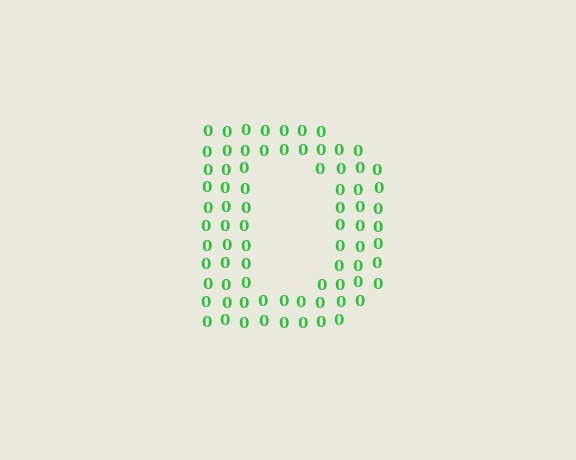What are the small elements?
The small elements are digit 0's.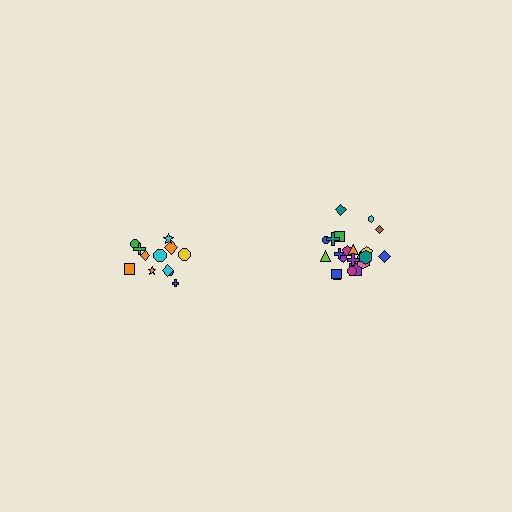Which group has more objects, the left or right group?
The right group.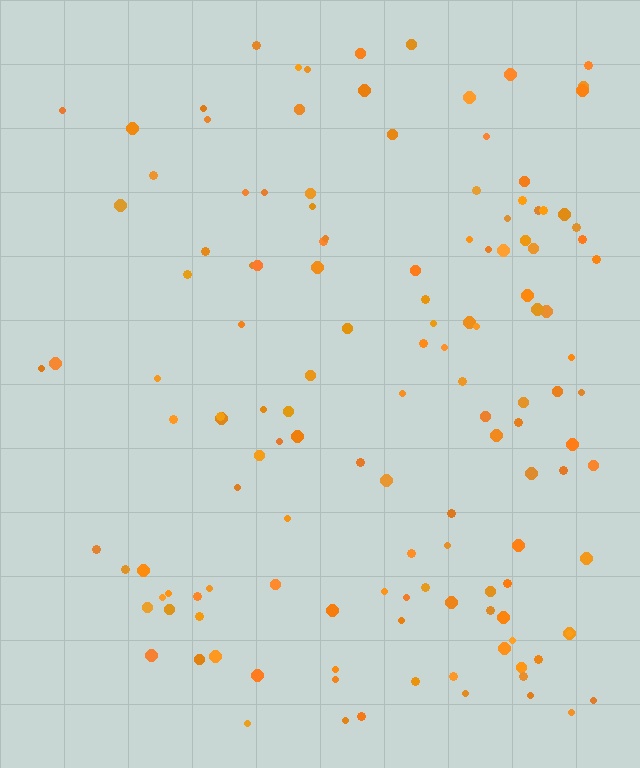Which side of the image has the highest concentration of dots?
The right.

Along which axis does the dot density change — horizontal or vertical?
Horizontal.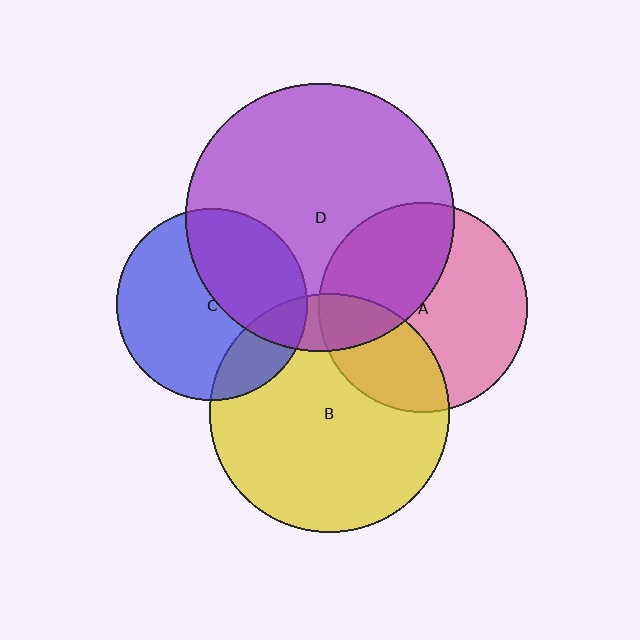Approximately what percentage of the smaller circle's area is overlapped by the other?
Approximately 15%.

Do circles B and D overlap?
Yes.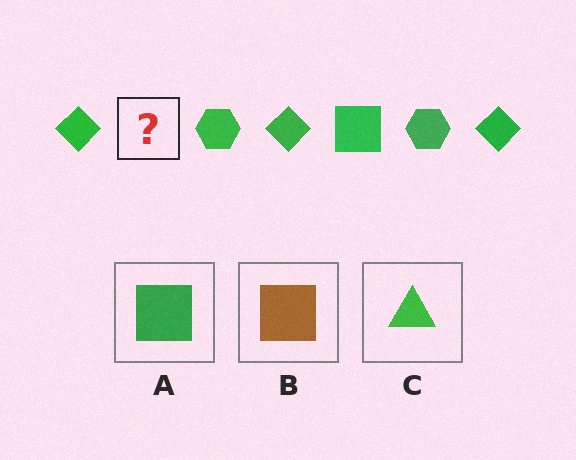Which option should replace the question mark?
Option A.